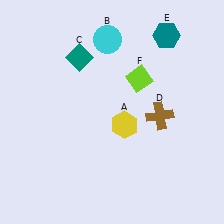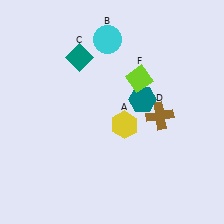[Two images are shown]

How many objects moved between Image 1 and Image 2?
1 object moved between the two images.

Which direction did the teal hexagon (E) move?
The teal hexagon (E) moved down.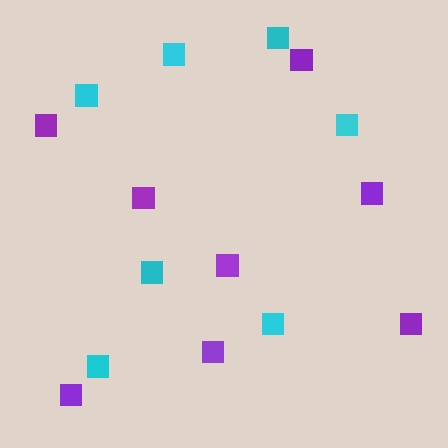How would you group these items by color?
There are 2 groups: one group of cyan squares (7) and one group of purple squares (8).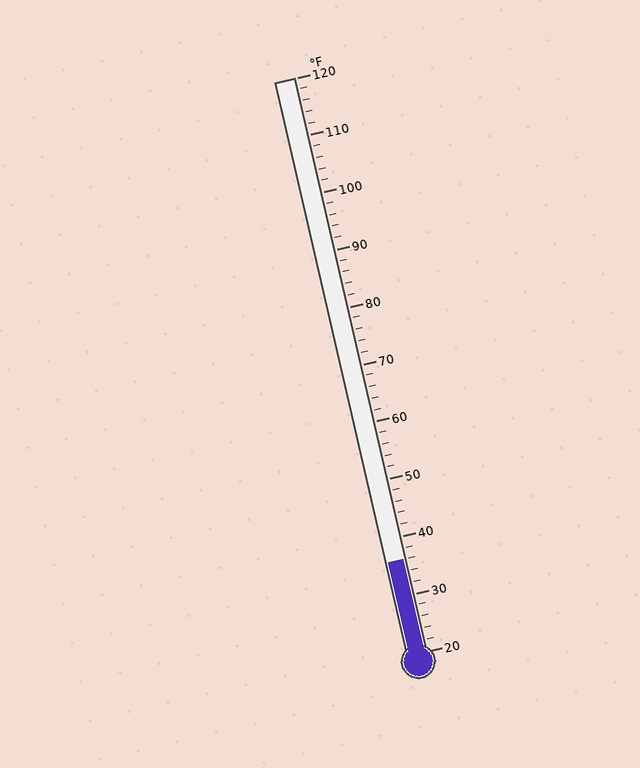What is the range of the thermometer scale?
The thermometer scale ranges from 20°F to 120°F.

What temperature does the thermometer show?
The thermometer shows approximately 36°F.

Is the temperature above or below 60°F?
The temperature is below 60°F.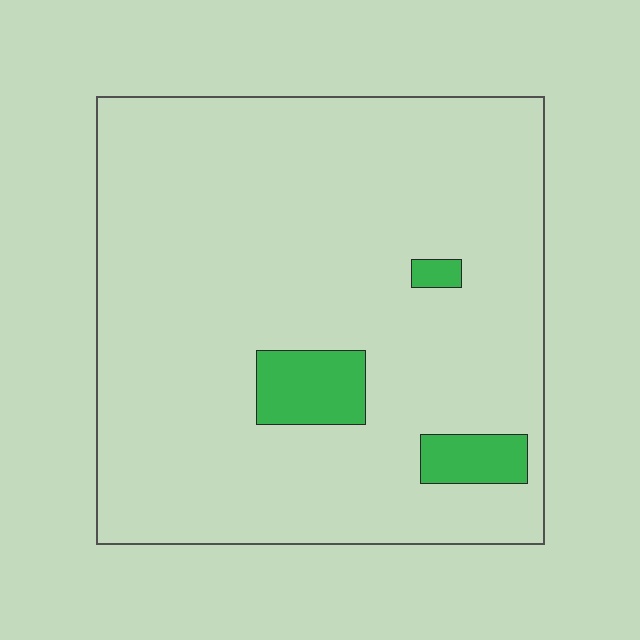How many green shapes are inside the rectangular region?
3.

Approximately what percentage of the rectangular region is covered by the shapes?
Approximately 10%.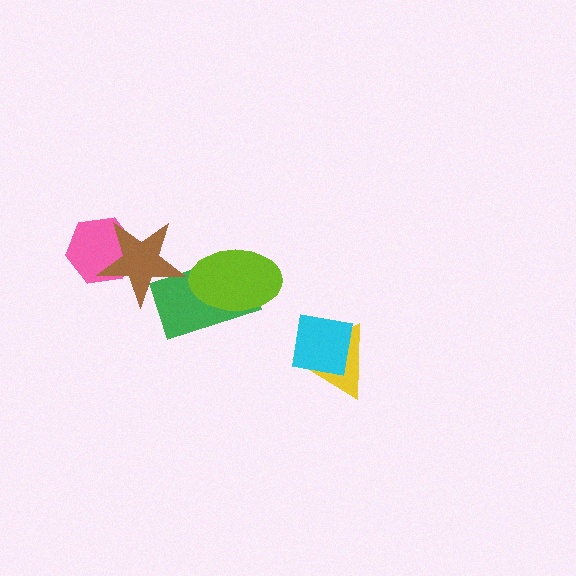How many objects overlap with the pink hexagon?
1 object overlaps with the pink hexagon.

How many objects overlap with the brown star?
2 objects overlap with the brown star.